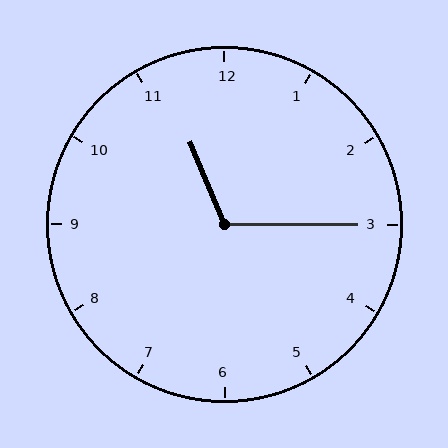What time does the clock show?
11:15.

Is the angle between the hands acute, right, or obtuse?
It is obtuse.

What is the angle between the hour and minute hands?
Approximately 112 degrees.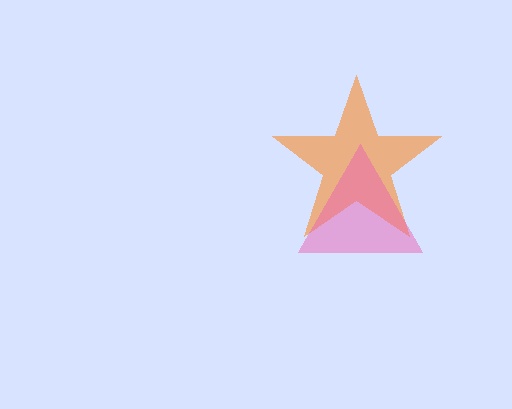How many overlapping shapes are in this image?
There are 2 overlapping shapes in the image.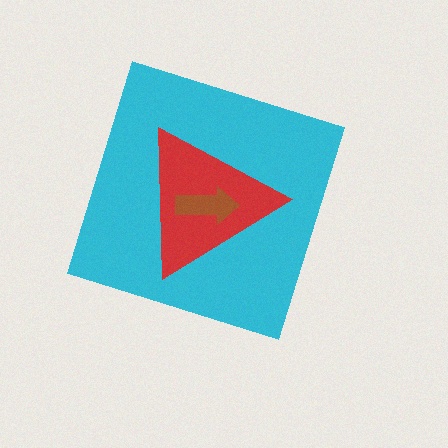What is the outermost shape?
The cyan diamond.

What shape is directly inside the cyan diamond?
The red triangle.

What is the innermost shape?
The brown arrow.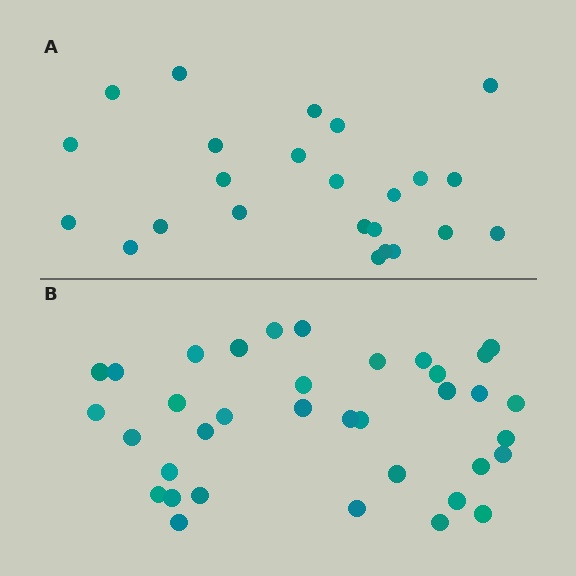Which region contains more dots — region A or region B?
Region B (the bottom region) has more dots.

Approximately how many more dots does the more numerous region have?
Region B has roughly 12 or so more dots than region A.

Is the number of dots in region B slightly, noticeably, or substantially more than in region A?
Region B has substantially more. The ratio is roughly 1.5 to 1.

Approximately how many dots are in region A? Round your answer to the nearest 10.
About 20 dots. (The exact count is 24, which rounds to 20.)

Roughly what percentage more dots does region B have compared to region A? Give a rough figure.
About 50% more.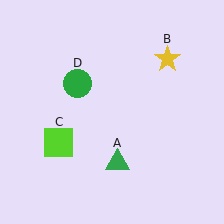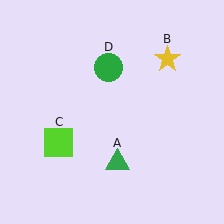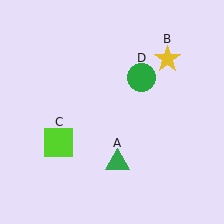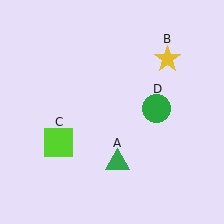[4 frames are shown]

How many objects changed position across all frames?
1 object changed position: green circle (object D).